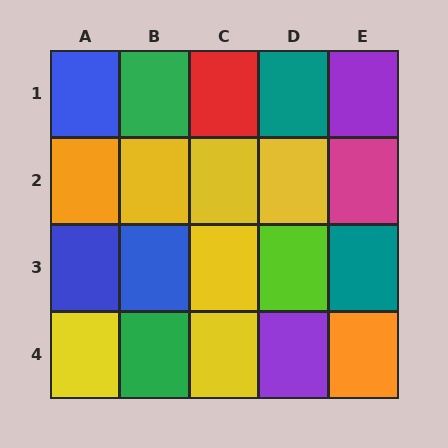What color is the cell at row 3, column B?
Blue.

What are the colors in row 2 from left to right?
Orange, yellow, yellow, yellow, magenta.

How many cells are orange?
2 cells are orange.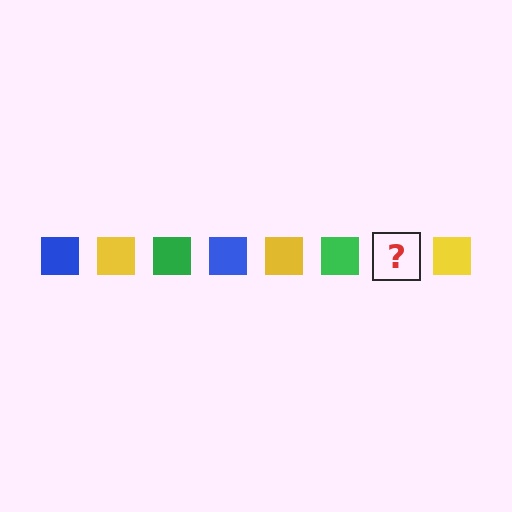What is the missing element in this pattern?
The missing element is a blue square.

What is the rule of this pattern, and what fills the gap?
The rule is that the pattern cycles through blue, yellow, green squares. The gap should be filled with a blue square.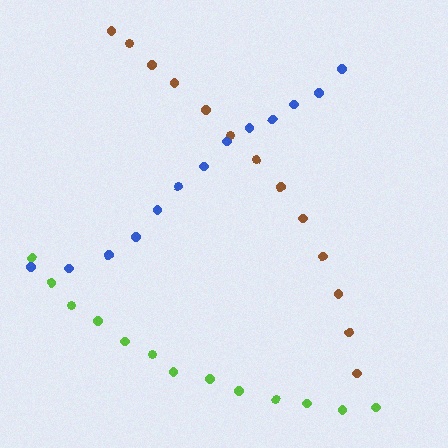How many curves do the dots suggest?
There are 3 distinct paths.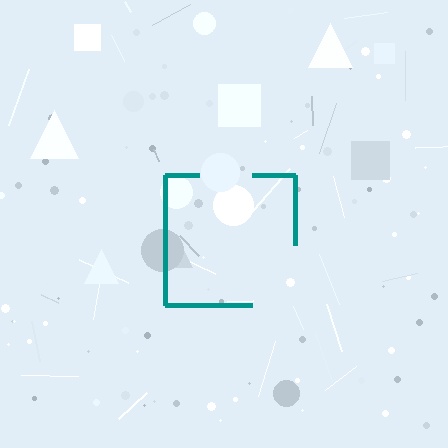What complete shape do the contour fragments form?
The contour fragments form a square.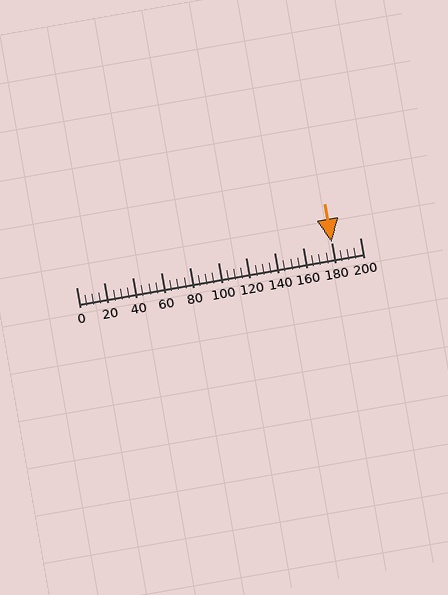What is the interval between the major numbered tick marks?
The major tick marks are spaced 20 units apart.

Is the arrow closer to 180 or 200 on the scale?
The arrow is closer to 180.